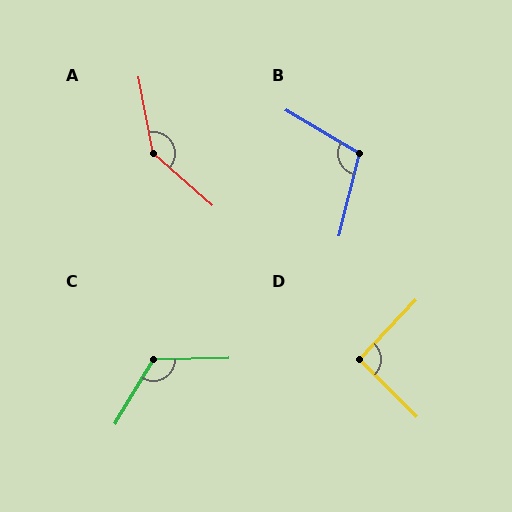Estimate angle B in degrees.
Approximately 107 degrees.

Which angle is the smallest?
D, at approximately 92 degrees.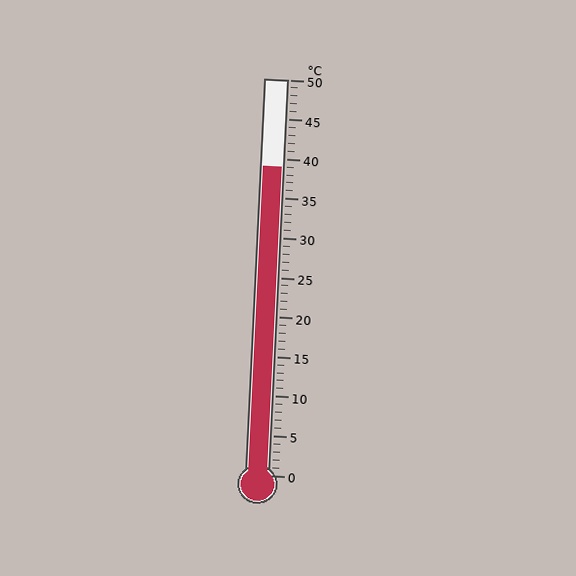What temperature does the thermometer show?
The thermometer shows approximately 39°C.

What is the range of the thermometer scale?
The thermometer scale ranges from 0°C to 50°C.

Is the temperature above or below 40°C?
The temperature is below 40°C.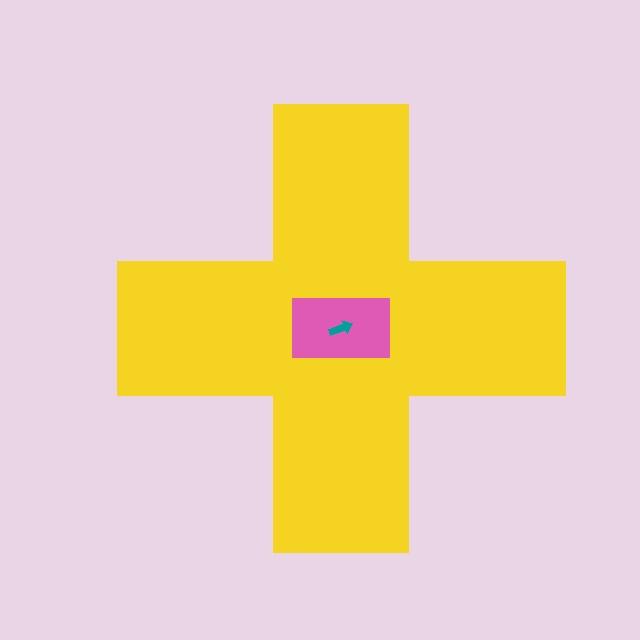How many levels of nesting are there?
3.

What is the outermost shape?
The yellow cross.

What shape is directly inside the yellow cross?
The pink rectangle.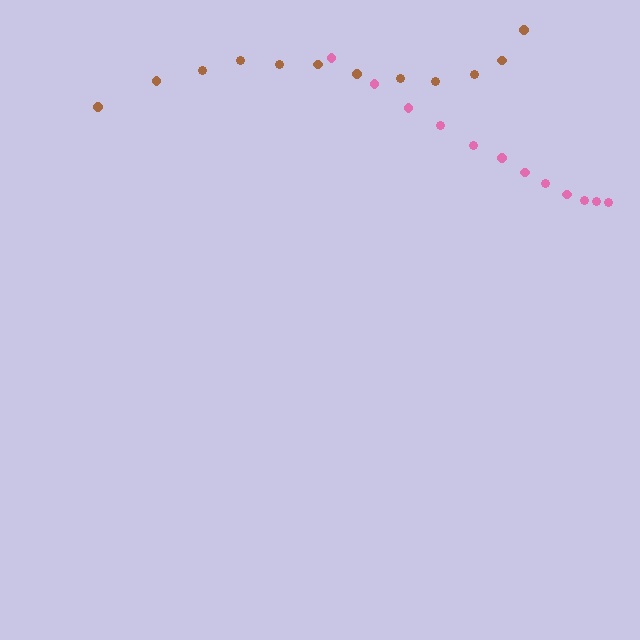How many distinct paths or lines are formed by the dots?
There are 2 distinct paths.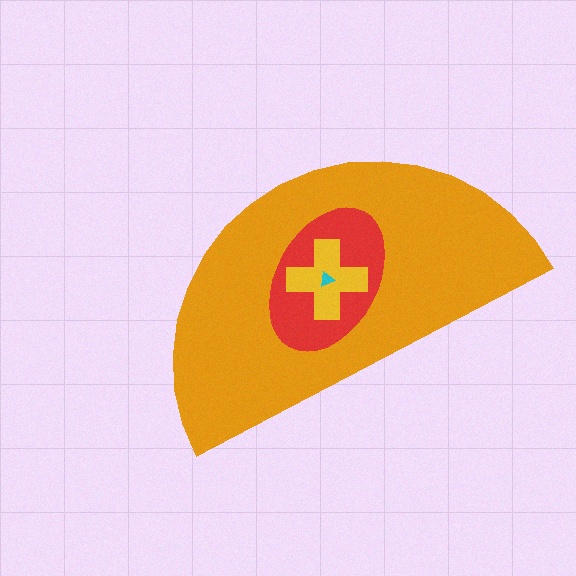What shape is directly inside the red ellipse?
The yellow cross.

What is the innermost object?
The cyan triangle.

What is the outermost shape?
The orange semicircle.